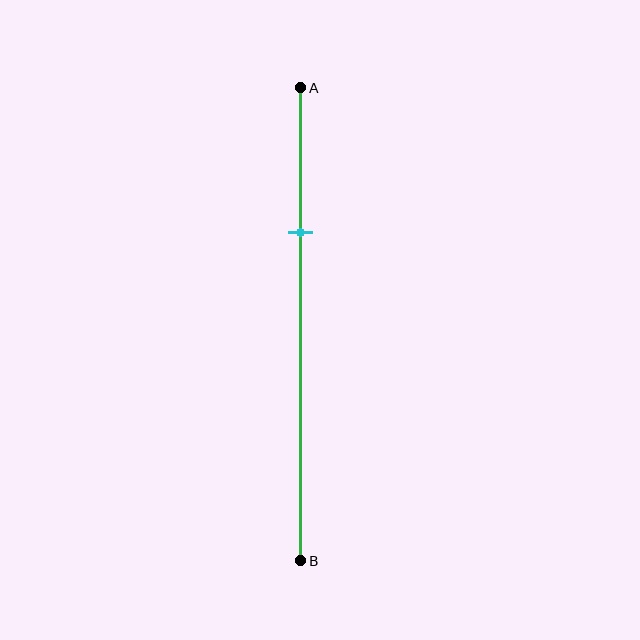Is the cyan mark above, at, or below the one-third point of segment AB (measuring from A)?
The cyan mark is approximately at the one-third point of segment AB.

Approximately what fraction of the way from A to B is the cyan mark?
The cyan mark is approximately 30% of the way from A to B.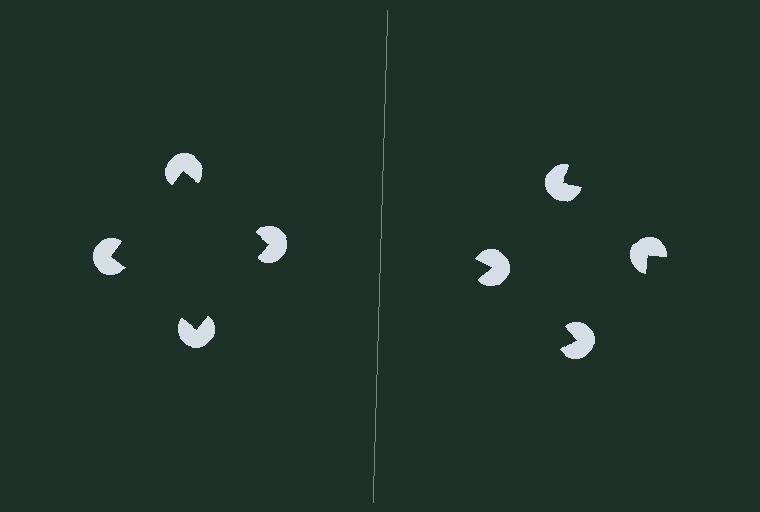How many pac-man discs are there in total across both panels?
8 — 4 on each side.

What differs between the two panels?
The pac-man discs are positioned identically on both sides; only the wedge orientations differ. On the left they align to a square; on the right they are misaligned.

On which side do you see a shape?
An illusory square appears on the left side. On the right side the wedge cuts are rotated, so no coherent shape forms.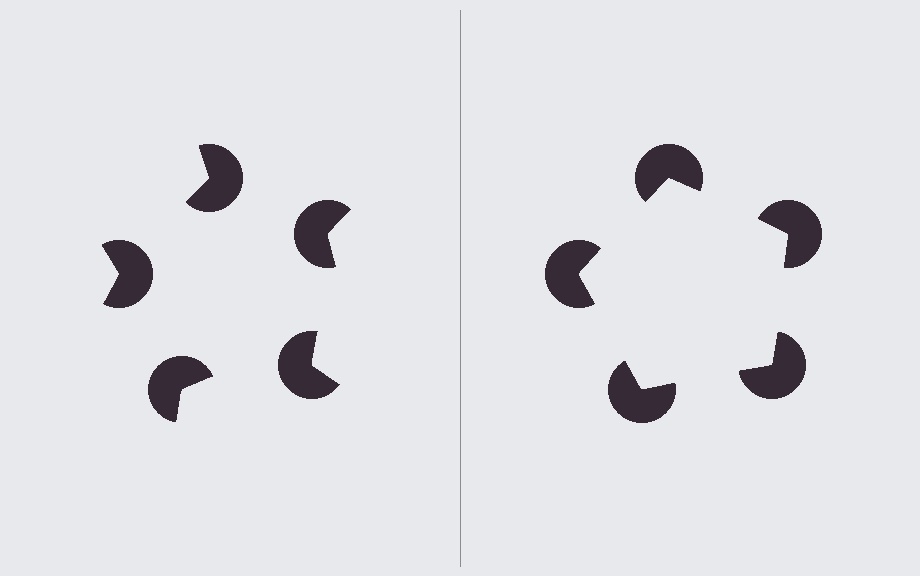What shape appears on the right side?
An illusory pentagon.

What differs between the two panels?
The pac-man discs are positioned identically on both sides; only the wedge orientations differ. On the right they align to a pentagon; on the left they are misaligned.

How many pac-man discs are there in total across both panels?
10 — 5 on each side.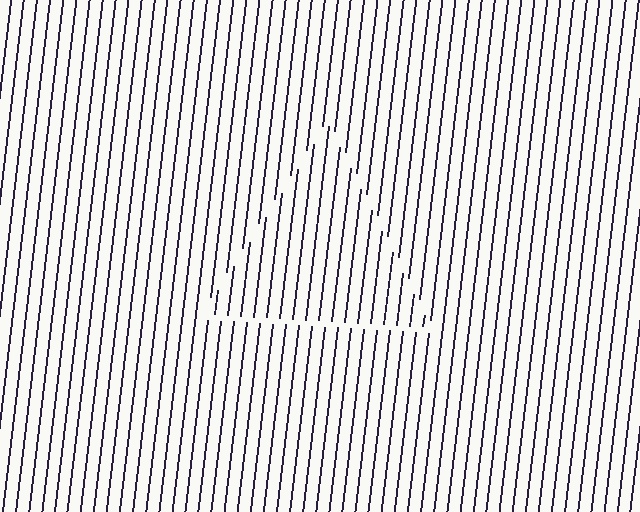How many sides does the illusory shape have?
3 sides — the line-ends trace a triangle.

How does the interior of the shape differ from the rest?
The interior of the shape contains the same grating, shifted by half a period — the contour is defined by the phase discontinuity where line-ends from the inner and outer gratings abut.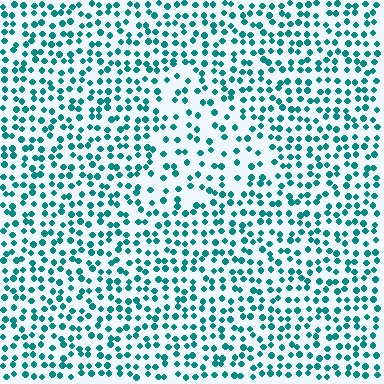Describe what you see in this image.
The image contains small teal elements arranged at two different densities. A triangle-shaped region is visible where the elements are less densely packed than the surrounding area.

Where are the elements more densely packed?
The elements are more densely packed outside the triangle boundary.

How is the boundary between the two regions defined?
The boundary is defined by a change in element density (approximately 1.6x ratio). All elements are the same color, size, and shape.